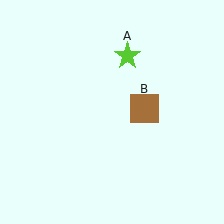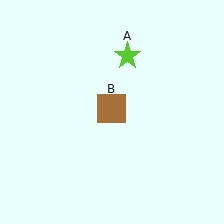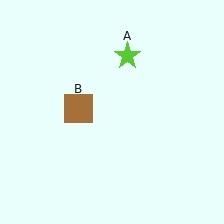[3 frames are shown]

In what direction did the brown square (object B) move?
The brown square (object B) moved left.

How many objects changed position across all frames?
1 object changed position: brown square (object B).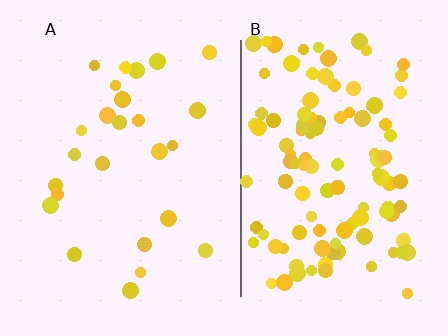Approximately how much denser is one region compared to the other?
Approximately 4.4× — region B over region A.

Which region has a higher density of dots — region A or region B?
B (the right).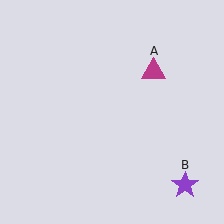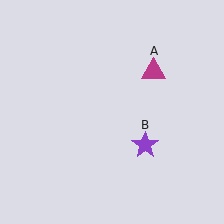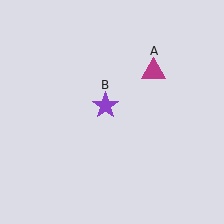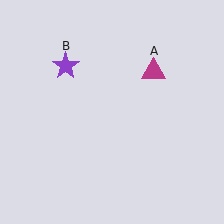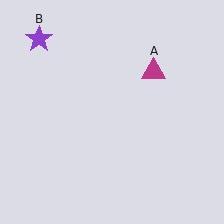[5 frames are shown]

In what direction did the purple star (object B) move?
The purple star (object B) moved up and to the left.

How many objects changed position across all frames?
1 object changed position: purple star (object B).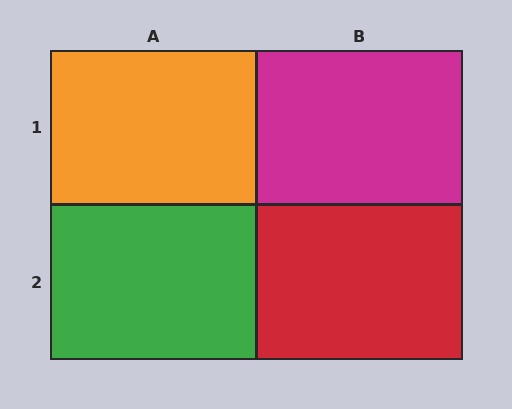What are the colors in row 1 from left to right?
Orange, magenta.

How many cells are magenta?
1 cell is magenta.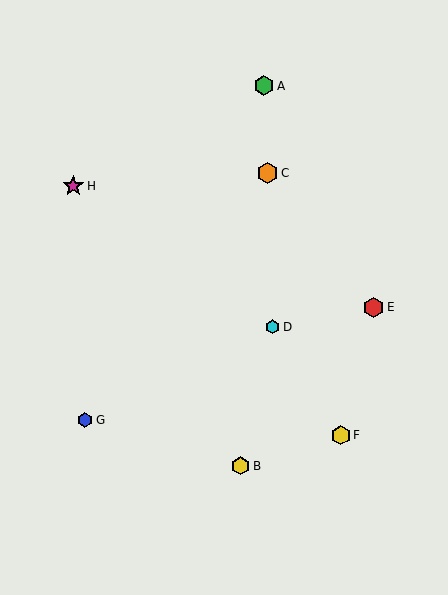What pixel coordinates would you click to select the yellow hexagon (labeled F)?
Click at (341, 435) to select the yellow hexagon F.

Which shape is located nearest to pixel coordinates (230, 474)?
The yellow hexagon (labeled B) at (241, 466) is nearest to that location.